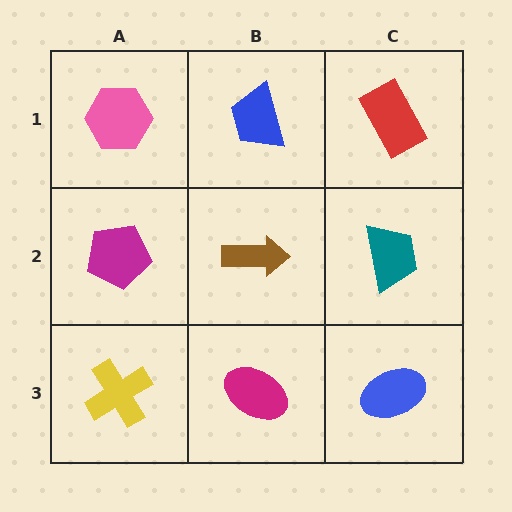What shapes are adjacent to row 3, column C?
A teal trapezoid (row 2, column C), a magenta ellipse (row 3, column B).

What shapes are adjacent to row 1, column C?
A teal trapezoid (row 2, column C), a blue trapezoid (row 1, column B).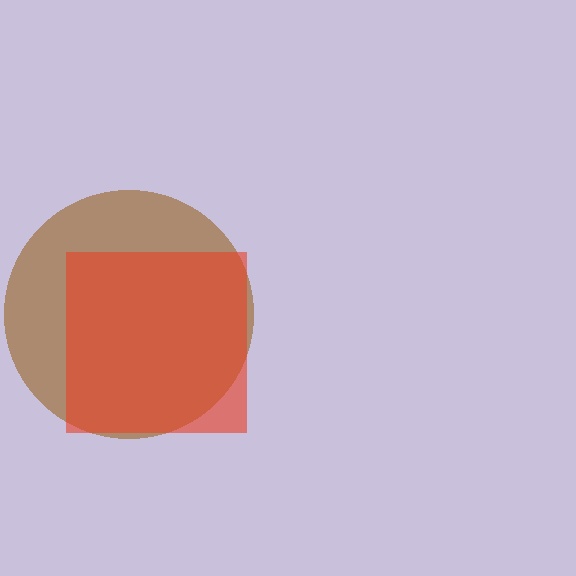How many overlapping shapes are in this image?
There are 2 overlapping shapes in the image.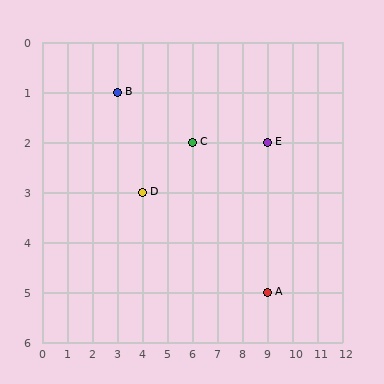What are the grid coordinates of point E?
Point E is at grid coordinates (9, 2).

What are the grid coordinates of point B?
Point B is at grid coordinates (3, 1).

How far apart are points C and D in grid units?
Points C and D are 2 columns and 1 row apart (about 2.2 grid units diagonally).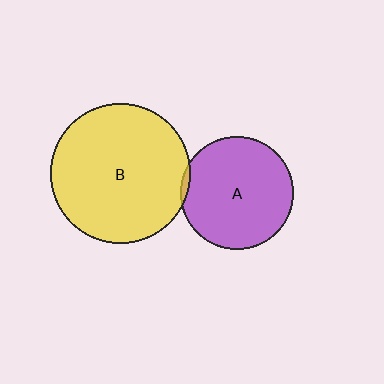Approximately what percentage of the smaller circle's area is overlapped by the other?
Approximately 5%.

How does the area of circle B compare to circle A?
Approximately 1.5 times.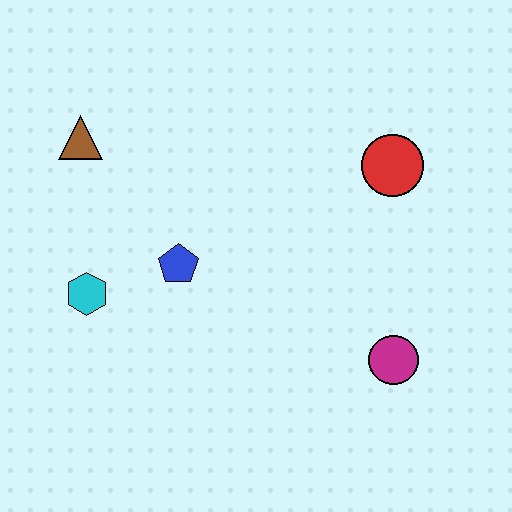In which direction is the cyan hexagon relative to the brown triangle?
The cyan hexagon is below the brown triangle.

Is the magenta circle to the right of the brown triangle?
Yes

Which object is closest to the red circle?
The magenta circle is closest to the red circle.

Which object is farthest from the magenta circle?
The brown triangle is farthest from the magenta circle.